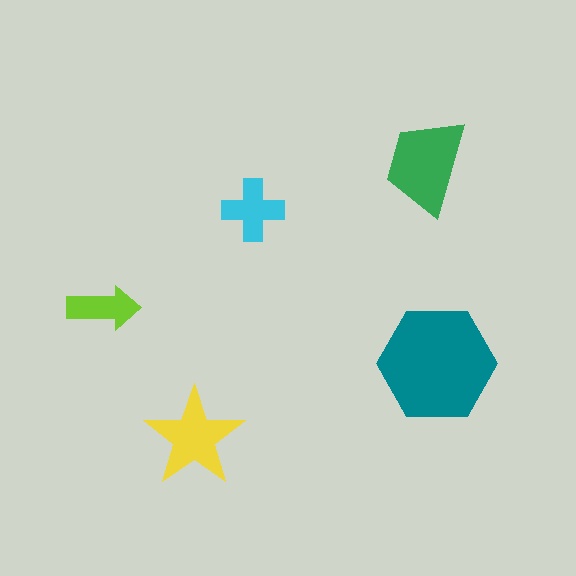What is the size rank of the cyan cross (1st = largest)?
4th.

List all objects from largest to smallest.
The teal hexagon, the green trapezoid, the yellow star, the cyan cross, the lime arrow.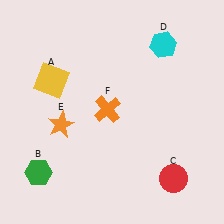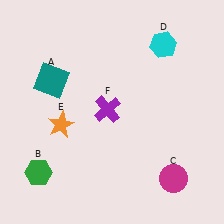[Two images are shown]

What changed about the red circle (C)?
In Image 1, C is red. In Image 2, it changed to magenta.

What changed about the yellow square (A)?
In Image 1, A is yellow. In Image 2, it changed to teal.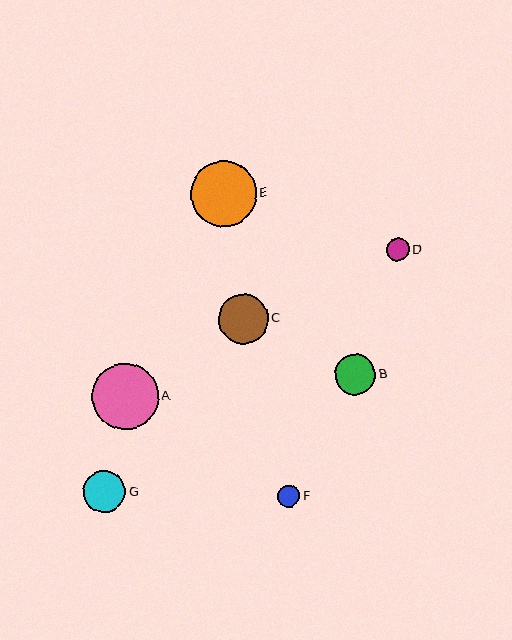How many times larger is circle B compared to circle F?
Circle B is approximately 1.8 times the size of circle F.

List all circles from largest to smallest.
From largest to smallest: A, E, C, G, B, D, F.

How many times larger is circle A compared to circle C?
Circle A is approximately 1.3 times the size of circle C.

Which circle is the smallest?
Circle F is the smallest with a size of approximately 22 pixels.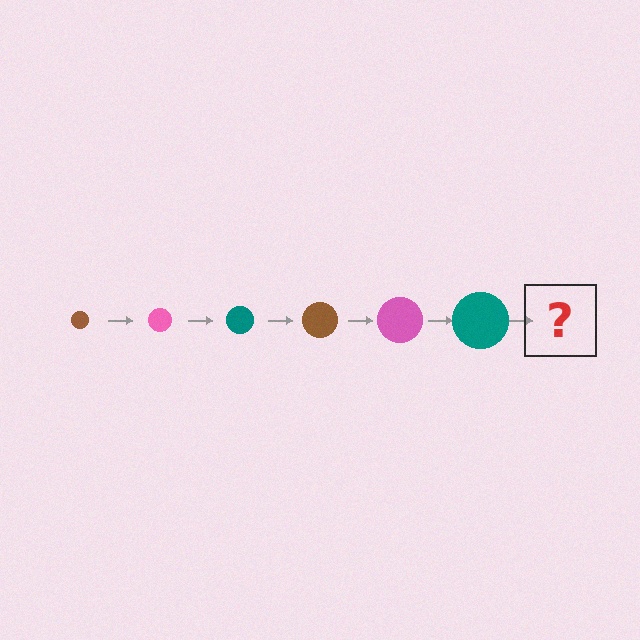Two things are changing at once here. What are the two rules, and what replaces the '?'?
The two rules are that the circle grows larger each step and the color cycles through brown, pink, and teal. The '?' should be a brown circle, larger than the previous one.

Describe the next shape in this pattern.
It should be a brown circle, larger than the previous one.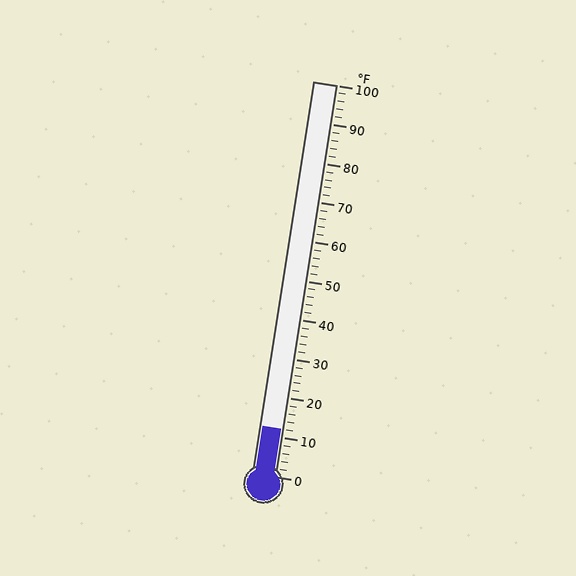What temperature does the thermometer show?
The thermometer shows approximately 12°F.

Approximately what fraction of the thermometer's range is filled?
The thermometer is filled to approximately 10% of its range.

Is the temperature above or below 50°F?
The temperature is below 50°F.